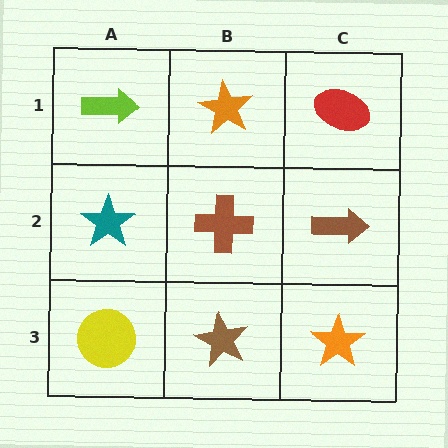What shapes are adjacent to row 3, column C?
A brown arrow (row 2, column C), a brown star (row 3, column B).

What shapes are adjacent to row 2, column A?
A lime arrow (row 1, column A), a yellow circle (row 3, column A), a brown cross (row 2, column B).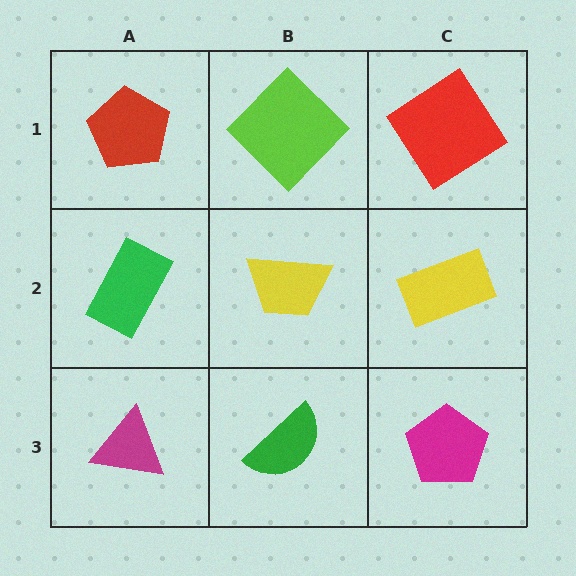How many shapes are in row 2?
3 shapes.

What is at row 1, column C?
A red diamond.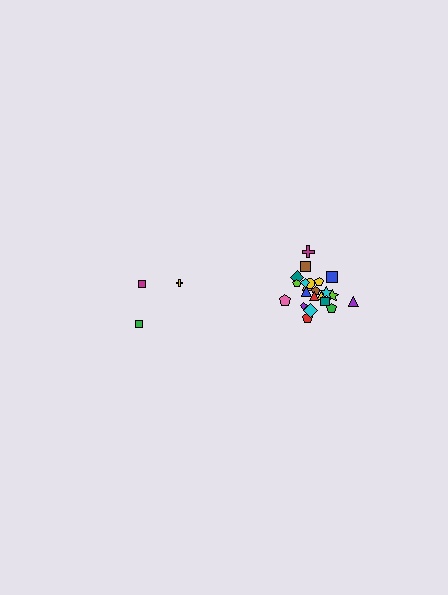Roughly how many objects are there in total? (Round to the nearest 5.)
Roughly 25 objects in total.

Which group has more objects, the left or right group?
The right group.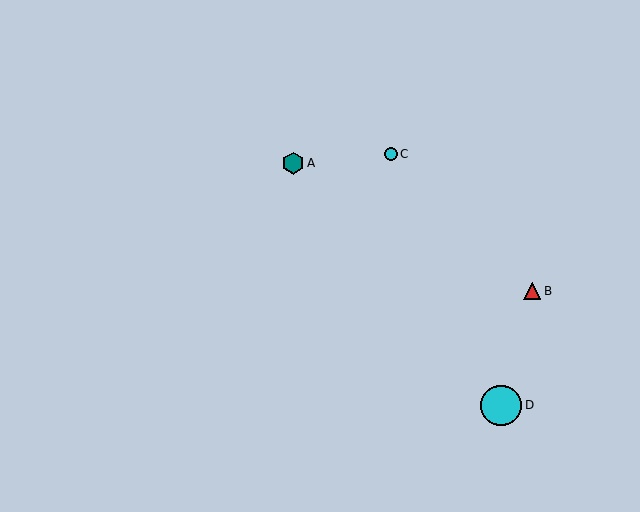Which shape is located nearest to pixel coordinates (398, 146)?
The cyan circle (labeled C) at (391, 154) is nearest to that location.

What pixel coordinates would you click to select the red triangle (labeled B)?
Click at (532, 291) to select the red triangle B.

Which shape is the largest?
The cyan circle (labeled D) is the largest.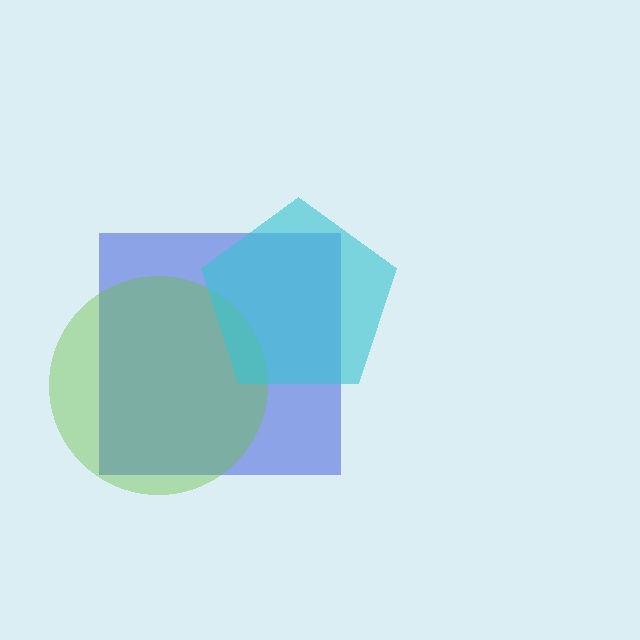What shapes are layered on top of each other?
The layered shapes are: a blue square, a lime circle, a cyan pentagon.